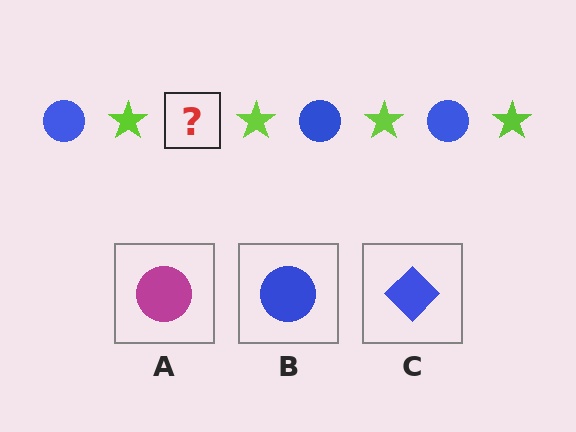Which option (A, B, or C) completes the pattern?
B.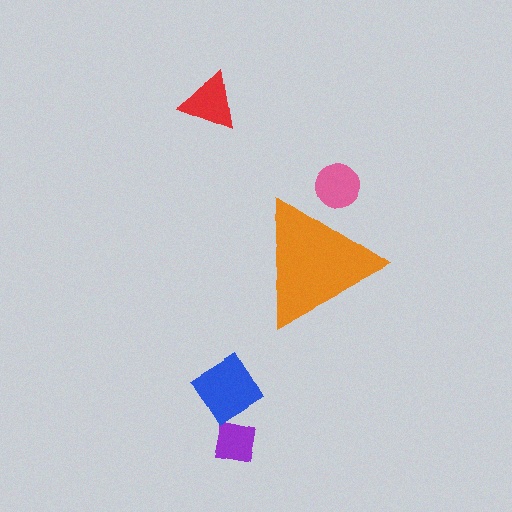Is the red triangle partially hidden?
No, the red triangle is fully visible.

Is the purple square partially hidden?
No, the purple square is fully visible.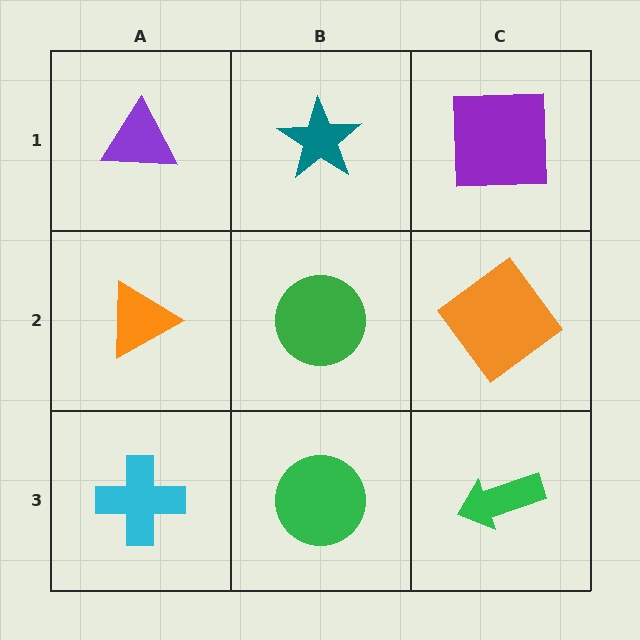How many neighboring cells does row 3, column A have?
2.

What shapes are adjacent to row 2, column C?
A purple square (row 1, column C), a green arrow (row 3, column C), a green circle (row 2, column B).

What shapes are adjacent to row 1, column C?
An orange diamond (row 2, column C), a teal star (row 1, column B).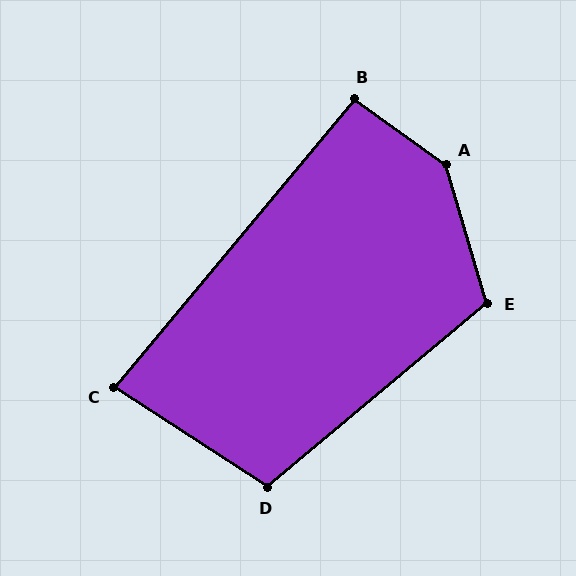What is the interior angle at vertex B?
Approximately 94 degrees (approximately right).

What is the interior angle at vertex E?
Approximately 113 degrees (obtuse).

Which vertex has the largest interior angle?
A, at approximately 143 degrees.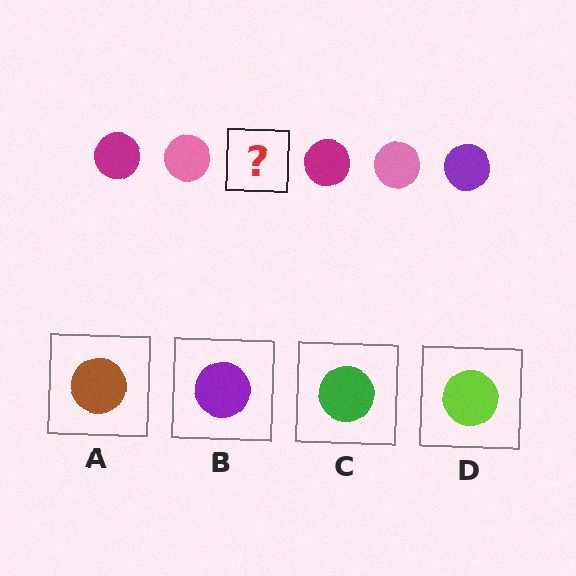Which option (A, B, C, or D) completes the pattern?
B.